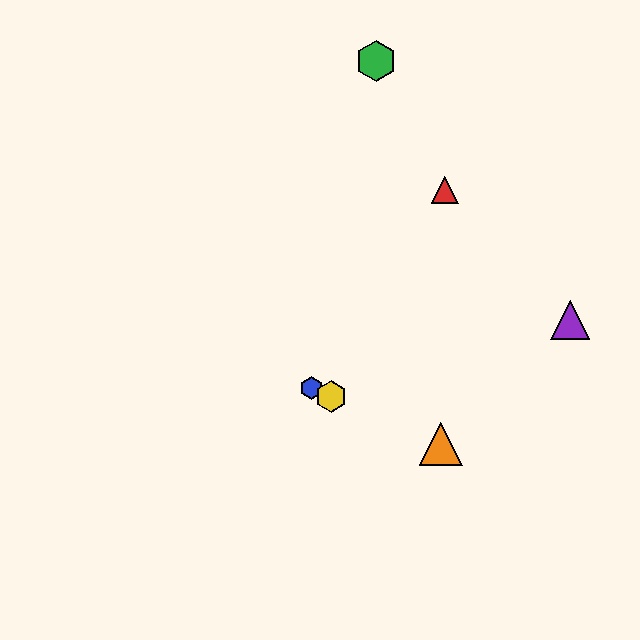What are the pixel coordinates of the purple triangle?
The purple triangle is at (570, 320).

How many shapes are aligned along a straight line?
3 shapes (the blue hexagon, the yellow hexagon, the orange triangle) are aligned along a straight line.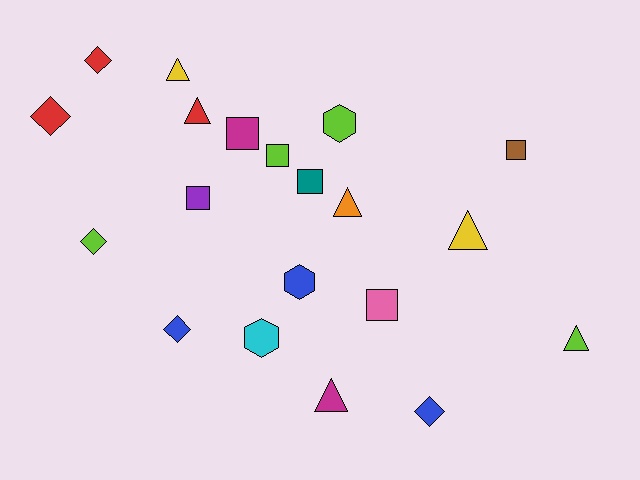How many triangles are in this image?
There are 6 triangles.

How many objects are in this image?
There are 20 objects.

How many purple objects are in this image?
There is 1 purple object.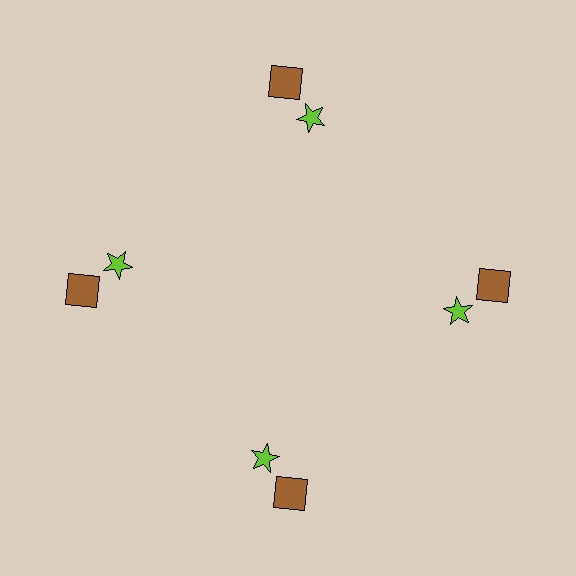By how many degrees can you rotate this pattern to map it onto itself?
The pattern maps onto itself every 90 degrees of rotation.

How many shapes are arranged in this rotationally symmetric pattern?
There are 8 shapes, arranged in 4 groups of 2.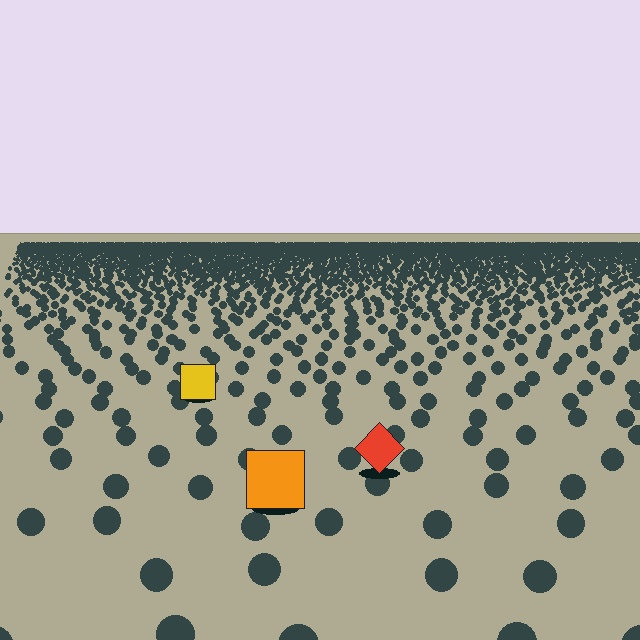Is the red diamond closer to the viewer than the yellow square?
Yes. The red diamond is closer — you can tell from the texture gradient: the ground texture is coarser near it.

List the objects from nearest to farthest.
From nearest to farthest: the orange square, the red diamond, the yellow square.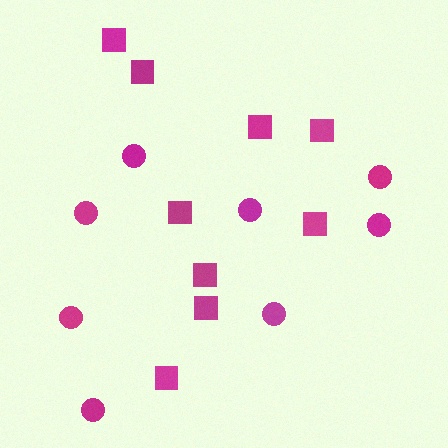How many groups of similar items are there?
There are 2 groups: one group of circles (8) and one group of squares (9).